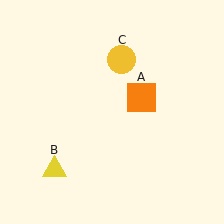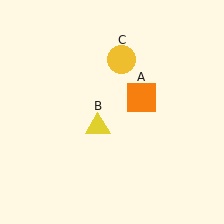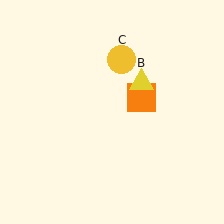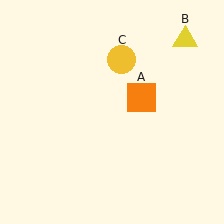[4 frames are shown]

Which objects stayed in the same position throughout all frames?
Orange square (object A) and yellow circle (object C) remained stationary.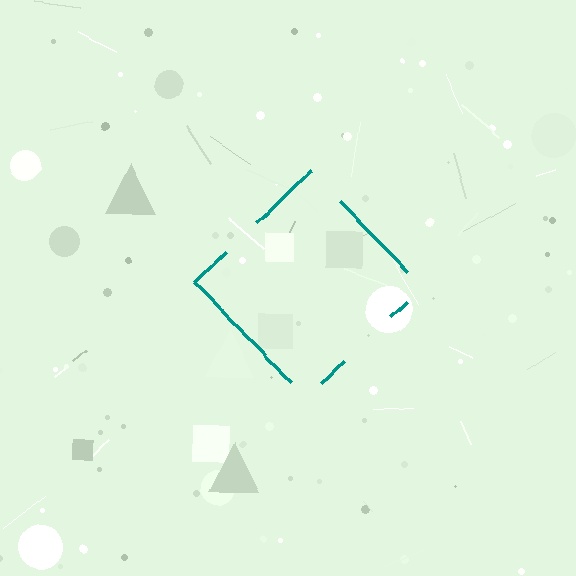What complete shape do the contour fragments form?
The contour fragments form a diamond.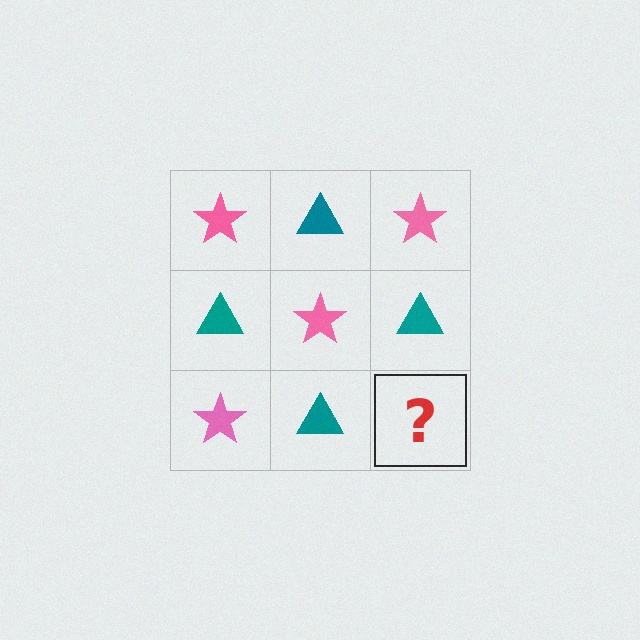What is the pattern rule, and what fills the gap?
The rule is that it alternates pink star and teal triangle in a checkerboard pattern. The gap should be filled with a pink star.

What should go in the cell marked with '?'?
The missing cell should contain a pink star.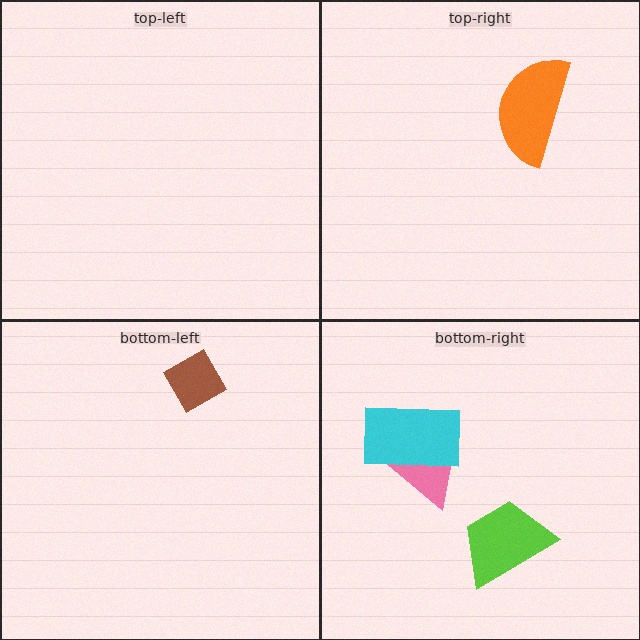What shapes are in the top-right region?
The orange semicircle.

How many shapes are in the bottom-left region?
1.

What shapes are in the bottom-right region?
The pink triangle, the cyan rectangle, the lime trapezoid.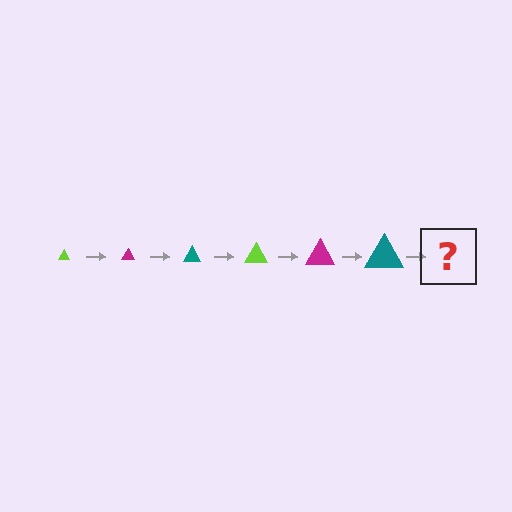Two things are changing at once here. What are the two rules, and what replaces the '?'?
The two rules are that the triangle grows larger each step and the color cycles through lime, magenta, and teal. The '?' should be a lime triangle, larger than the previous one.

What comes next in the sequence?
The next element should be a lime triangle, larger than the previous one.